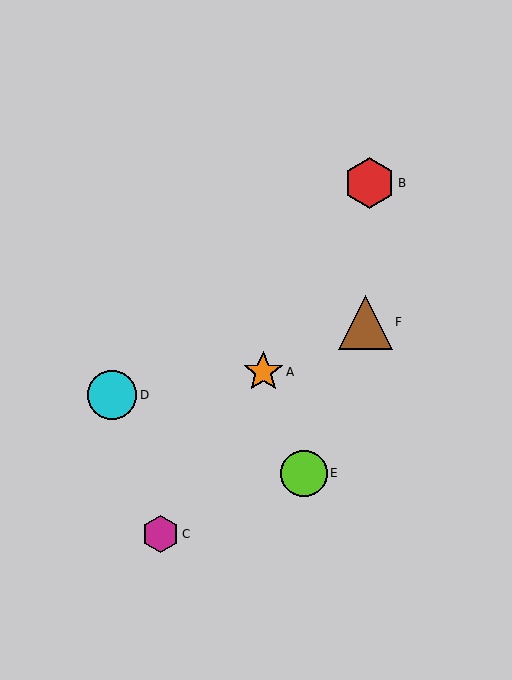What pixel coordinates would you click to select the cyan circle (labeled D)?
Click at (112, 395) to select the cyan circle D.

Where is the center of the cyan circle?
The center of the cyan circle is at (112, 395).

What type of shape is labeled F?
Shape F is a brown triangle.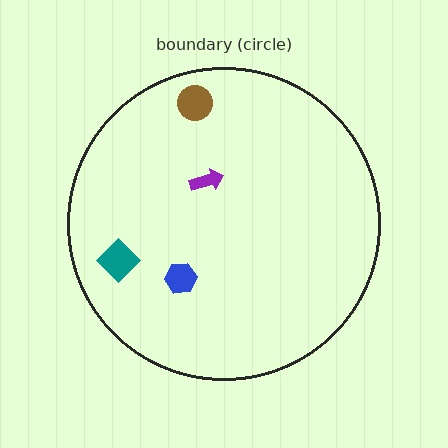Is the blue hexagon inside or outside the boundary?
Inside.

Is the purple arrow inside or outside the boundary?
Inside.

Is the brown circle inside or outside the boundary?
Inside.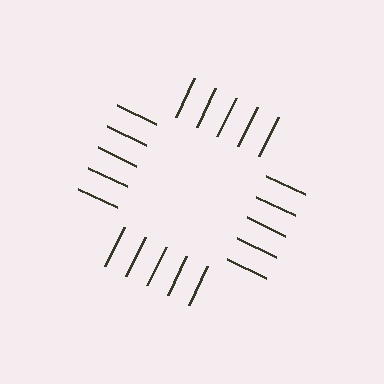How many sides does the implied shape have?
4 sides — the line-ends trace a square.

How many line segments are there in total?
20 — 5 along each of the 4 edges.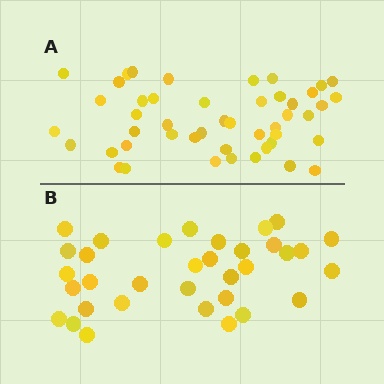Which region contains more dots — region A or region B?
Region A (the top region) has more dots.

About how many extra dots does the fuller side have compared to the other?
Region A has approximately 15 more dots than region B.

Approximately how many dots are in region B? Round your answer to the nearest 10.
About 30 dots. (The exact count is 34, which rounds to 30.)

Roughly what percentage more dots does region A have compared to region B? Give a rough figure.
About 40% more.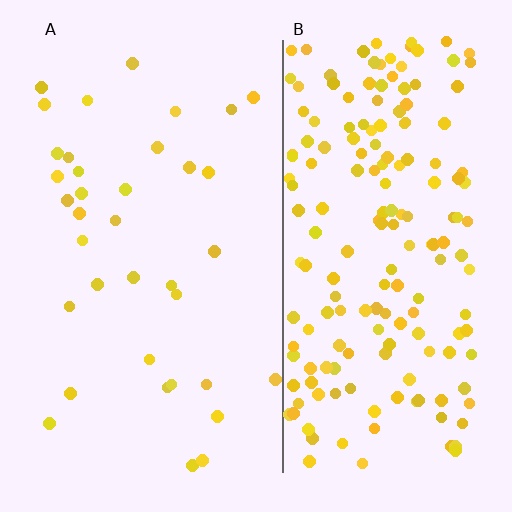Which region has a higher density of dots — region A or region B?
B (the right).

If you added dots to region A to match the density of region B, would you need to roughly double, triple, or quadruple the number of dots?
Approximately quadruple.